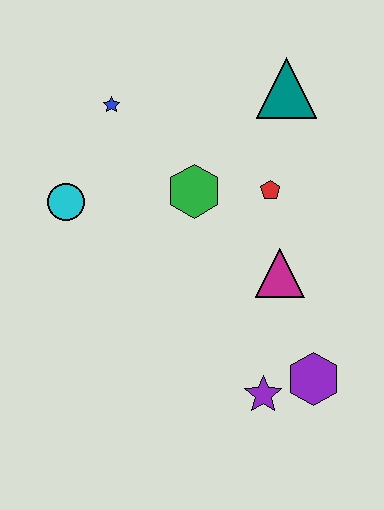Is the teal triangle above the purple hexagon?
Yes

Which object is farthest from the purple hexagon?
The blue star is farthest from the purple hexagon.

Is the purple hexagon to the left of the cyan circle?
No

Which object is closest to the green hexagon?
The red pentagon is closest to the green hexagon.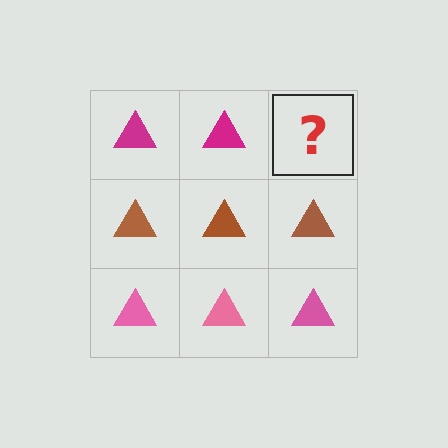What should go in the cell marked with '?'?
The missing cell should contain a magenta triangle.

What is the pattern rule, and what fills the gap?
The rule is that each row has a consistent color. The gap should be filled with a magenta triangle.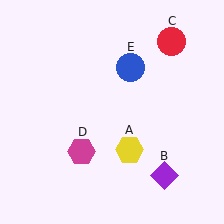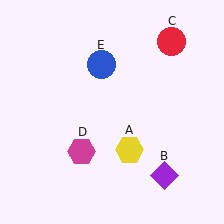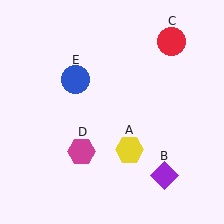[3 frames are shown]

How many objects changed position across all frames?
1 object changed position: blue circle (object E).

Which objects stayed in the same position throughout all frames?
Yellow hexagon (object A) and purple diamond (object B) and red circle (object C) and magenta hexagon (object D) remained stationary.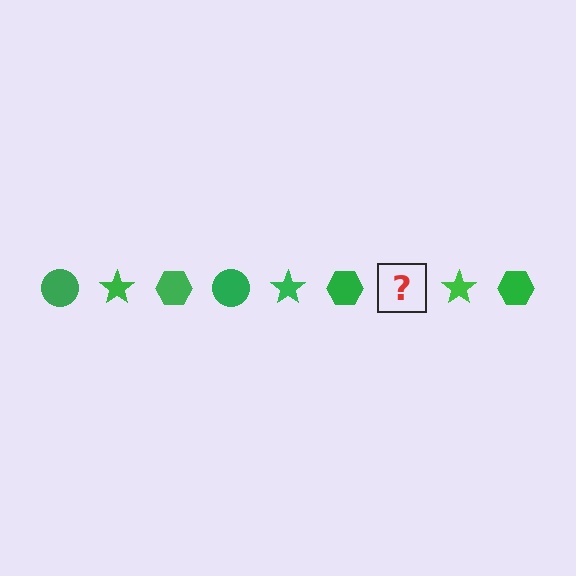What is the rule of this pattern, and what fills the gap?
The rule is that the pattern cycles through circle, star, hexagon shapes in green. The gap should be filled with a green circle.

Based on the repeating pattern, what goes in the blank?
The blank should be a green circle.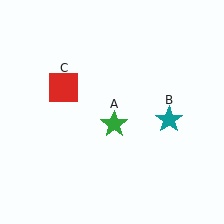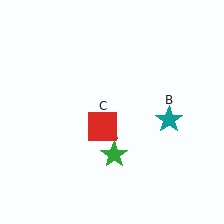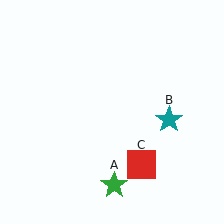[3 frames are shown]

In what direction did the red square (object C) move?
The red square (object C) moved down and to the right.